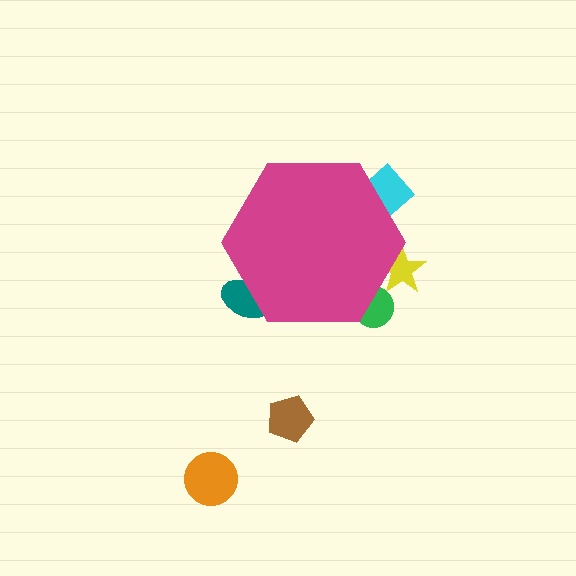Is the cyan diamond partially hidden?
Yes, the cyan diamond is partially hidden behind the magenta hexagon.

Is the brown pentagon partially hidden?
No, the brown pentagon is fully visible.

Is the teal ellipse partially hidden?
Yes, the teal ellipse is partially hidden behind the magenta hexagon.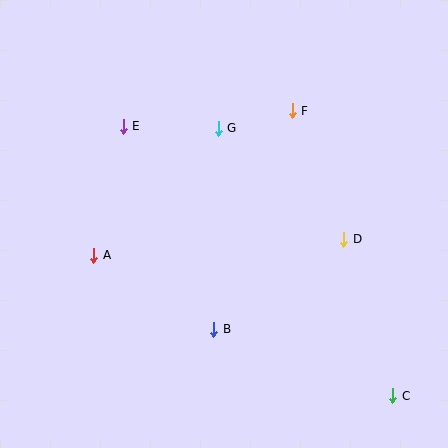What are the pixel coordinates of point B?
Point B is at (214, 329).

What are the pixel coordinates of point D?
Point D is at (344, 239).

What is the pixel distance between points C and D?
The distance between C and D is 164 pixels.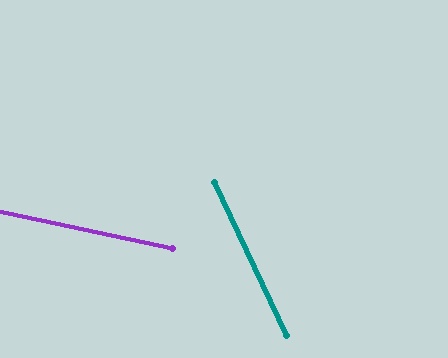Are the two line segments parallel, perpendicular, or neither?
Neither parallel nor perpendicular — they differ by about 53°.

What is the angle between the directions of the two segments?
Approximately 53 degrees.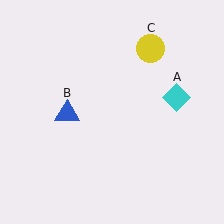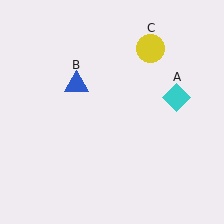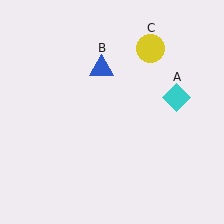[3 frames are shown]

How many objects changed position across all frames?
1 object changed position: blue triangle (object B).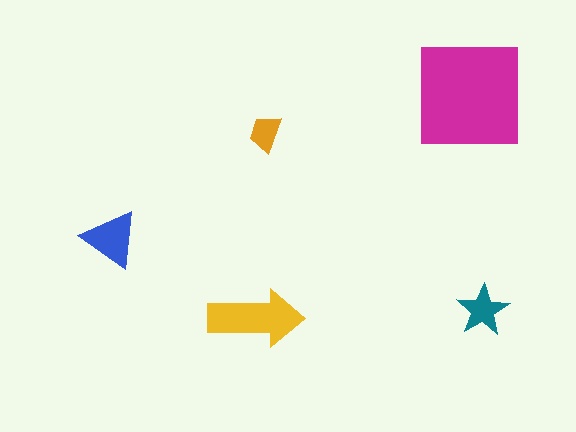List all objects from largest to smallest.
The magenta square, the yellow arrow, the blue triangle, the teal star, the orange trapezoid.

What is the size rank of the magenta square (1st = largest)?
1st.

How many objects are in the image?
There are 5 objects in the image.